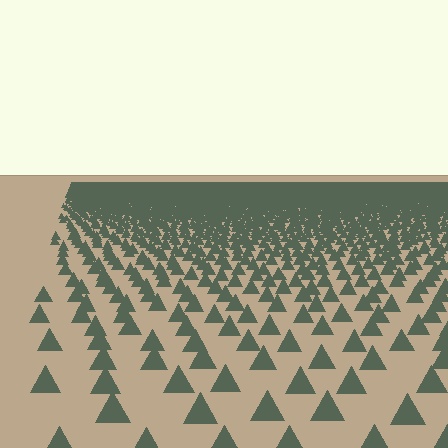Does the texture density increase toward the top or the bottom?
Density increases toward the top.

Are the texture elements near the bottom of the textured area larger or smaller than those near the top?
Larger. Near the bottom, elements are closer to the viewer and appear at a bigger on-screen size.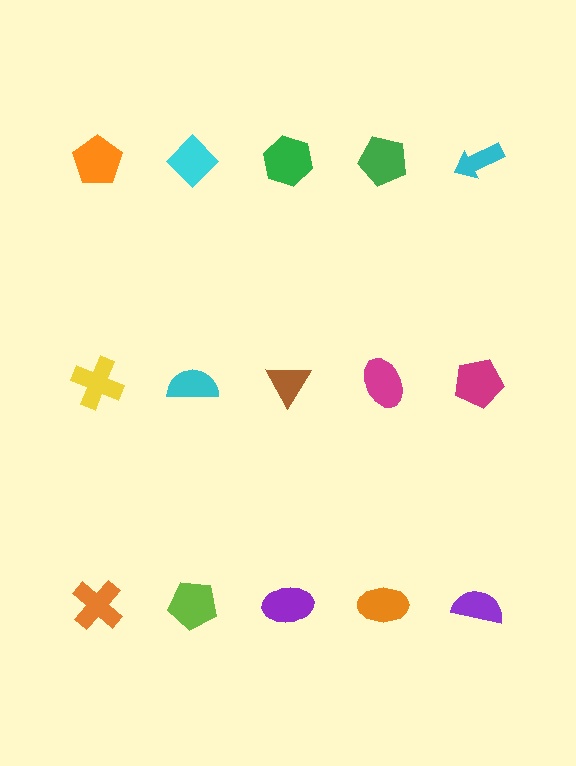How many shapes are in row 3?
5 shapes.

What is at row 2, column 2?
A cyan semicircle.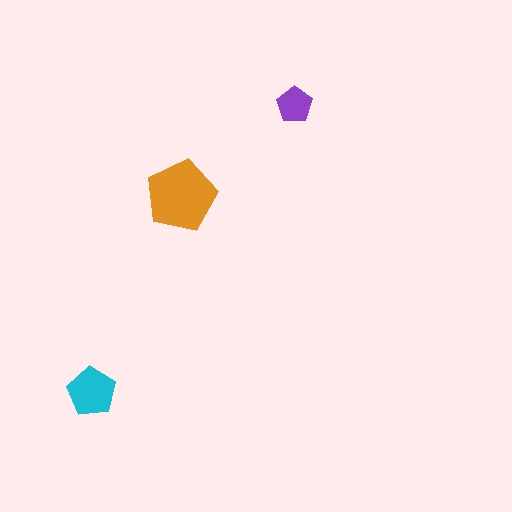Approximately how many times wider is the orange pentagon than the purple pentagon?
About 2 times wider.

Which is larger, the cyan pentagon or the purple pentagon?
The cyan one.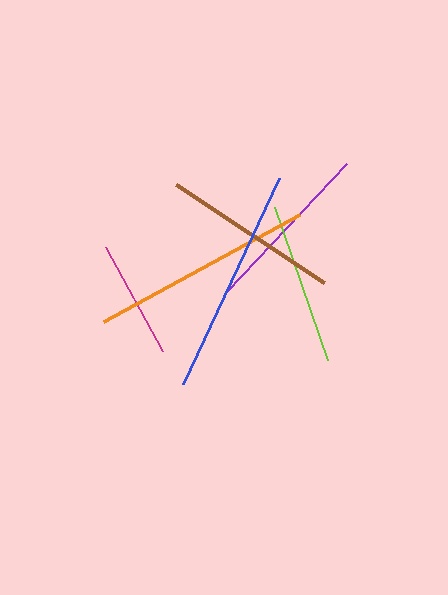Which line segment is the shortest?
The magenta line is the shortest at approximately 118 pixels.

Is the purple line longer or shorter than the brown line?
The brown line is longer than the purple line.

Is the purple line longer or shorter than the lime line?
The purple line is longer than the lime line.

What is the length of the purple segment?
The purple segment is approximately 176 pixels long.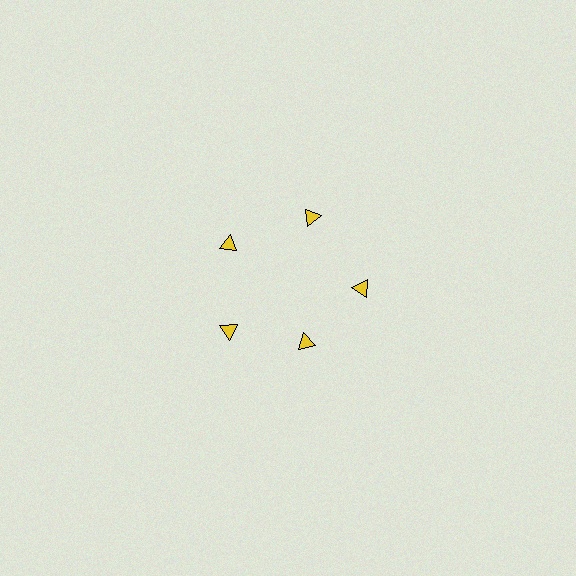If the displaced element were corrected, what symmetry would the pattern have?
It would have 5-fold rotational symmetry — the pattern would map onto itself every 72 degrees.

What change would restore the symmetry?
The symmetry would be restored by moving it outward, back onto the ring so that all 5 triangles sit at equal angles and equal distance from the center.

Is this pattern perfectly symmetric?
No. The 5 yellow triangles are arranged in a ring, but one element near the 5 o'clock position is pulled inward toward the center, breaking the 5-fold rotational symmetry.